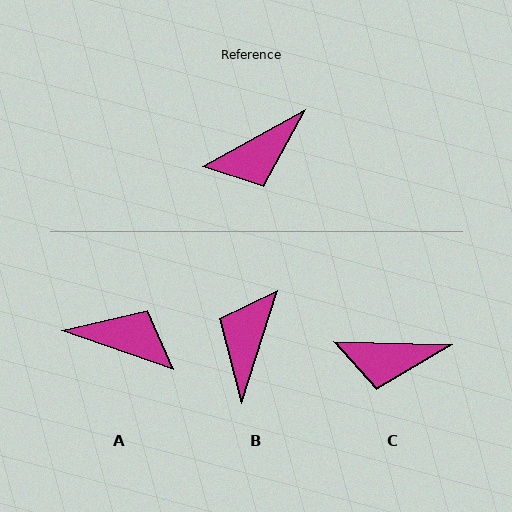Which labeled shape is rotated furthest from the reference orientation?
B, about 137 degrees away.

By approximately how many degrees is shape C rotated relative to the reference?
Approximately 31 degrees clockwise.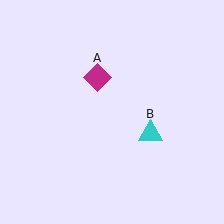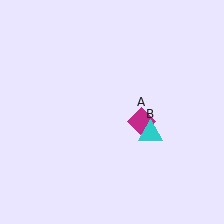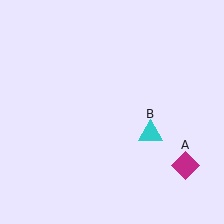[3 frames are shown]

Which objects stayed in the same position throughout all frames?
Cyan triangle (object B) remained stationary.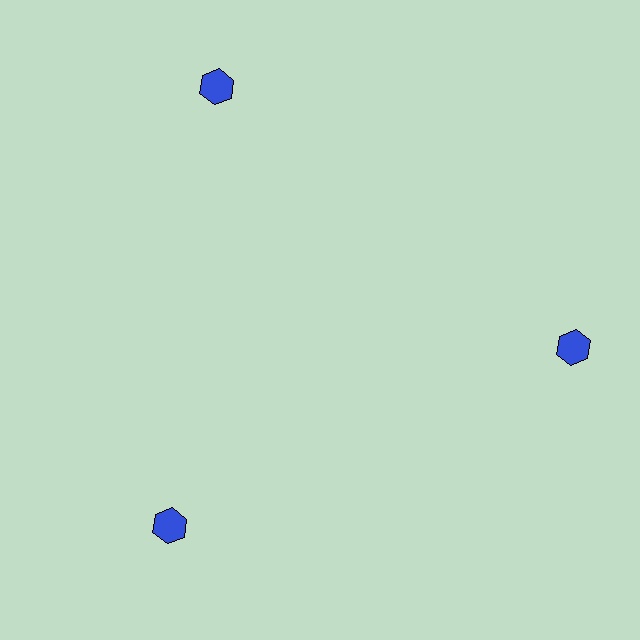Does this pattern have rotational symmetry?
Yes, this pattern has 3-fold rotational symmetry. It looks the same after rotating 120 degrees around the center.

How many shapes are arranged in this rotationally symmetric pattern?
There are 3 shapes, arranged in 3 groups of 1.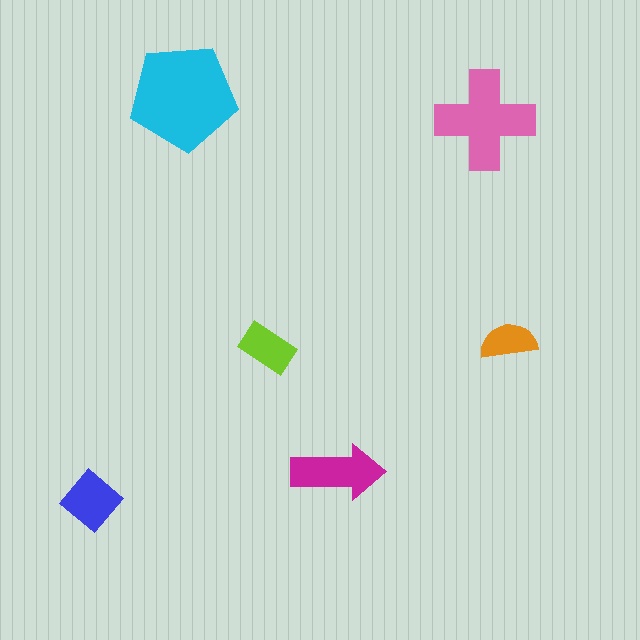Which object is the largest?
The cyan pentagon.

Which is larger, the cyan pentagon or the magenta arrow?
The cyan pentagon.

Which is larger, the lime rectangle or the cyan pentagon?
The cyan pentagon.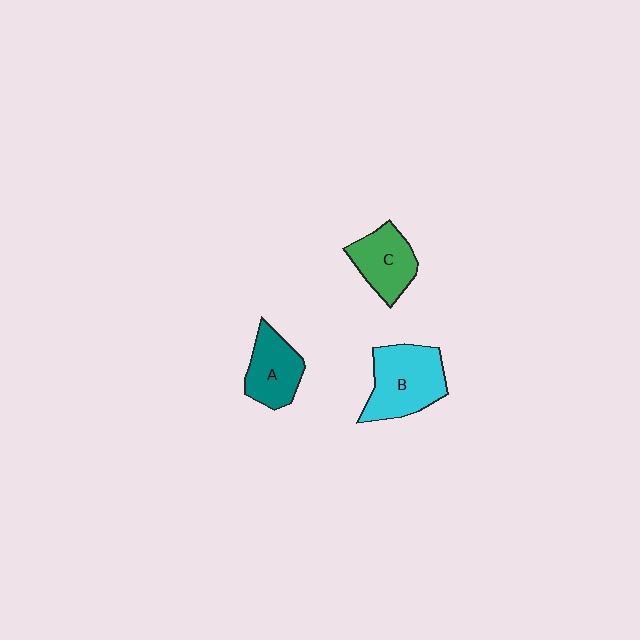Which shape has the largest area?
Shape B (cyan).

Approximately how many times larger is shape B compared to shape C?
Approximately 1.4 times.